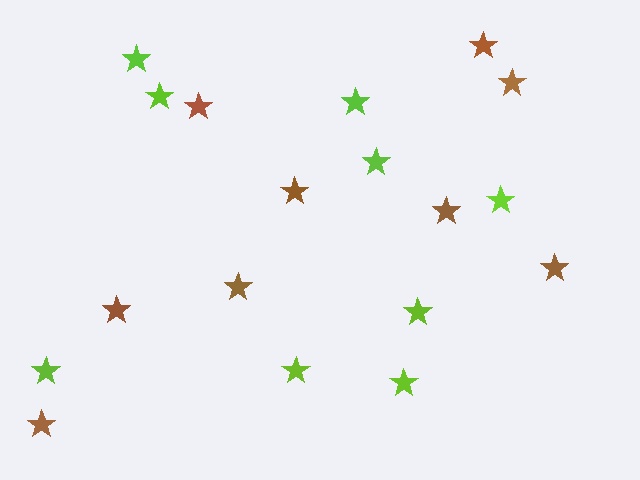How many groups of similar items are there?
There are 2 groups: one group of lime stars (9) and one group of brown stars (9).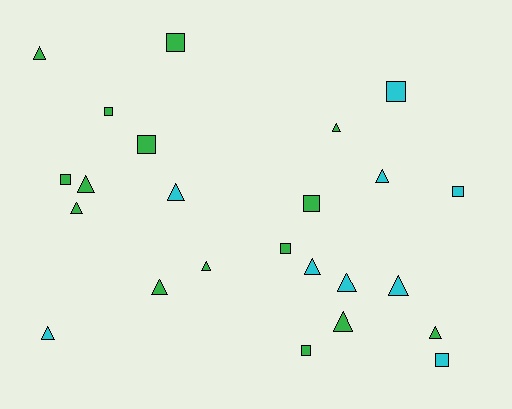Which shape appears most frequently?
Triangle, with 14 objects.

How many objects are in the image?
There are 24 objects.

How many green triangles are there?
There are 8 green triangles.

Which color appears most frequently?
Green, with 15 objects.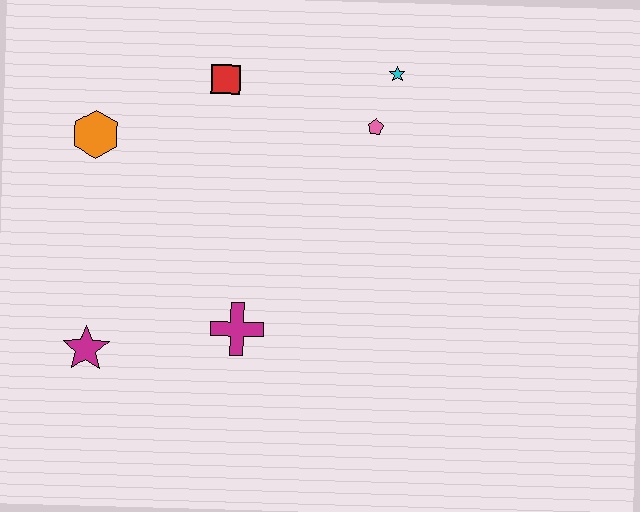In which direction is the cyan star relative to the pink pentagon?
The cyan star is above the pink pentagon.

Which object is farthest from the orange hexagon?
The cyan star is farthest from the orange hexagon.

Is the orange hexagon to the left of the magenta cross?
Yes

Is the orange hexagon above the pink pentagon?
No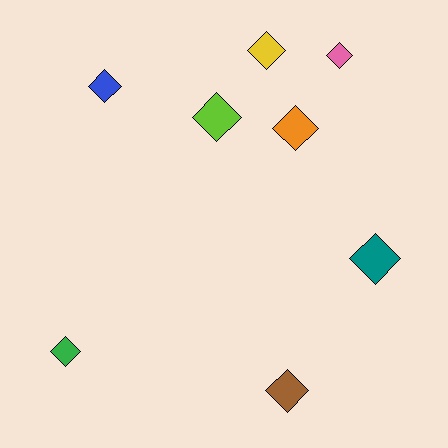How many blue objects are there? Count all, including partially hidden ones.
There is 1 blue object.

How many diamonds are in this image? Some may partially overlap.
There are 8 diamonds.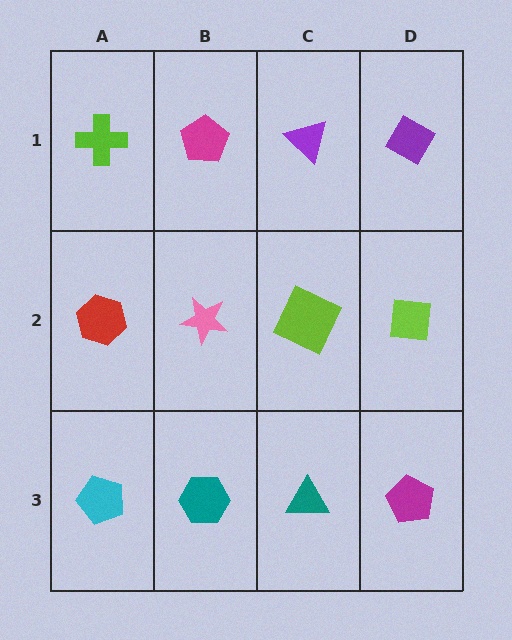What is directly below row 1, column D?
A lime square.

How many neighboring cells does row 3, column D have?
2.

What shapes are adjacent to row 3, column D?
A lime square (row 2, column D), a teal triangle (row 3, column C).